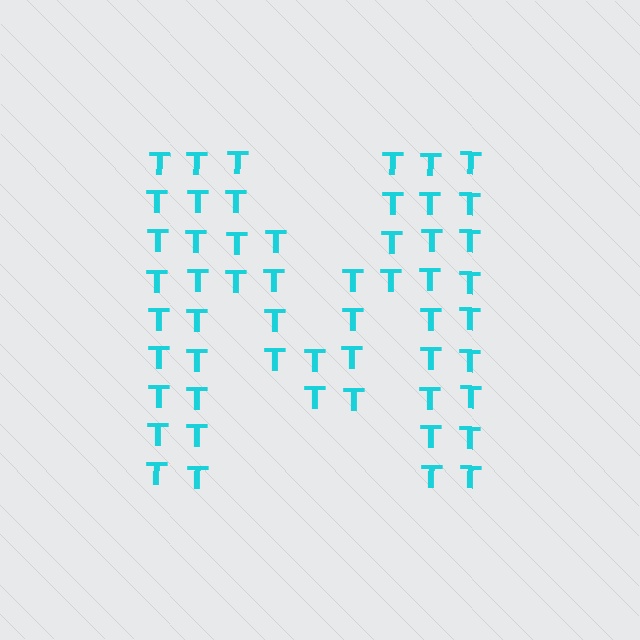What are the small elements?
The small elements are letter T's.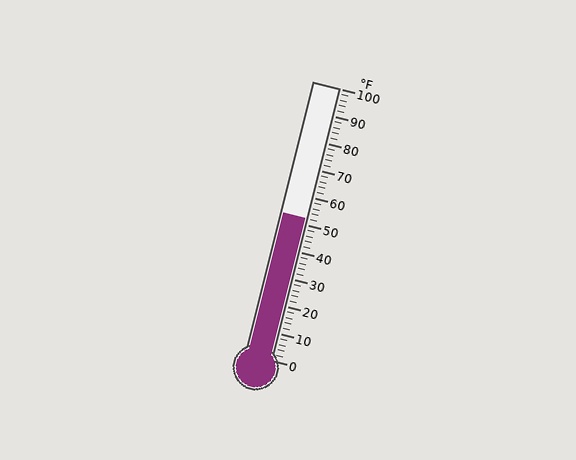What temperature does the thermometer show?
The thermometer shows approximately 52°F.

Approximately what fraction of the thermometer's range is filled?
The thermometer is filled to approximately 50% of its range.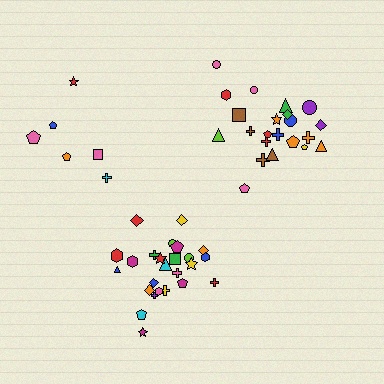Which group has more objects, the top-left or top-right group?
The top-right group.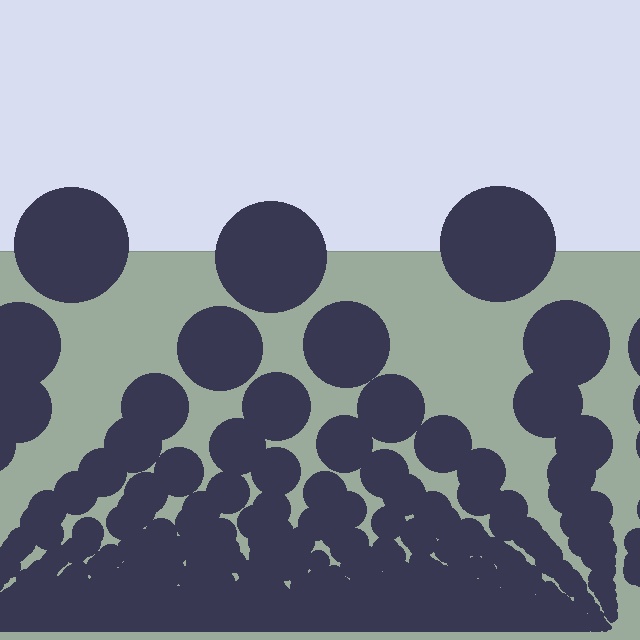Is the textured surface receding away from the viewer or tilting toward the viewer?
The surface appears to tilt toward the viewer. Texture elements get larger and sparser toward the top.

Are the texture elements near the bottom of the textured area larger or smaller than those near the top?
Smaller. The gradient is inverted — elements near the bottom are smaller and denser.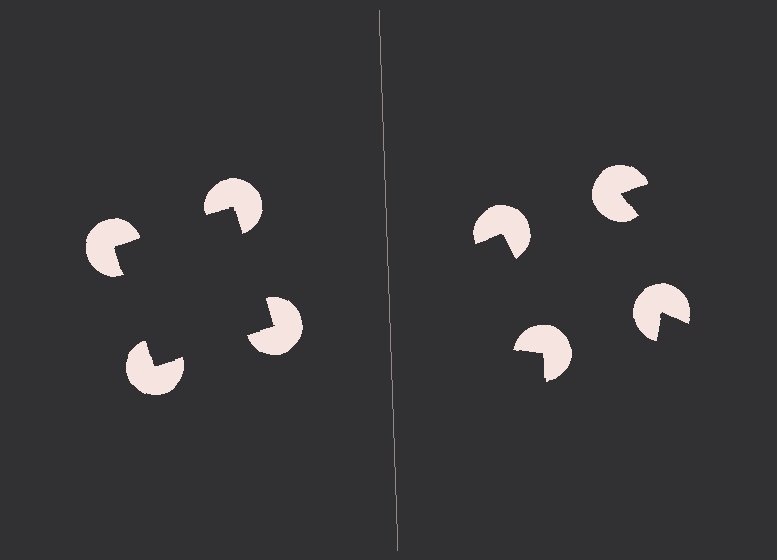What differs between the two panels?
The pac-man discs are positioned identically on both sides; only the wedge orientations differ. On the left they align to a square; on the right they are misaligned.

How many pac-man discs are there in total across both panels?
8 — 4 on each side.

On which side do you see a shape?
An illusory square appears on the left side. On the right side the wedge cuts are rotated, so no coherent shape forms.